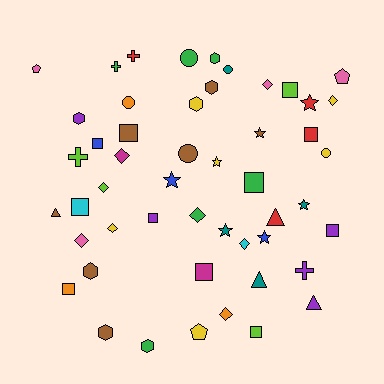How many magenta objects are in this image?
There are 2 magenta objects.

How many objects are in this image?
There are 50 objects.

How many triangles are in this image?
There are 4 triangles.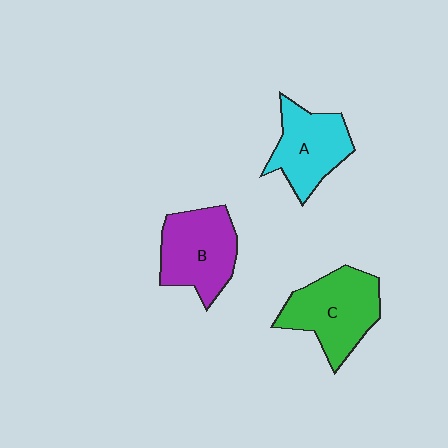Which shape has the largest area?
Shape C (green).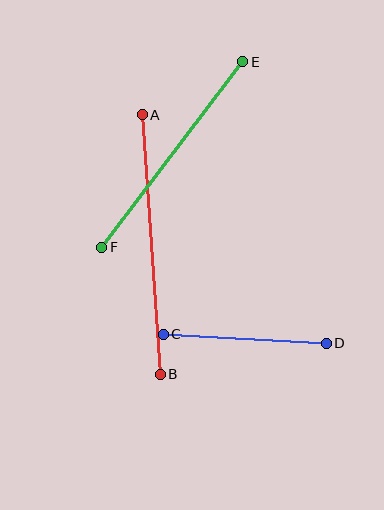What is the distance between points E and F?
The distance is approximately 233 pixels.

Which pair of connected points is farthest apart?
Points A and B are farthest apart.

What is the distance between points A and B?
The distance is approximately 260 pixels.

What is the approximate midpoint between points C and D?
The midpoint is at approximately (245, 339) pixels.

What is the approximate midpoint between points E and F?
The midpoint is at approximately (172, 155) pixels.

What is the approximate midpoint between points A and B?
The midpoint is at approximately (151, 244) pixels.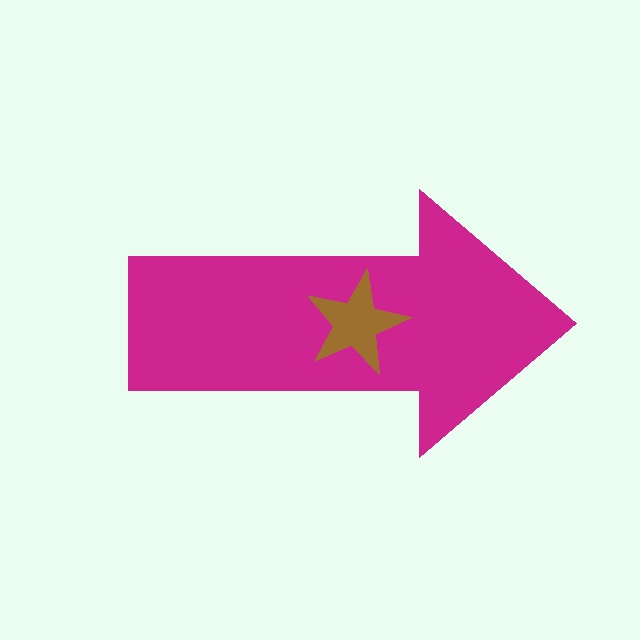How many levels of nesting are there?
2.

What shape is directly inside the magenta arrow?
The brown star.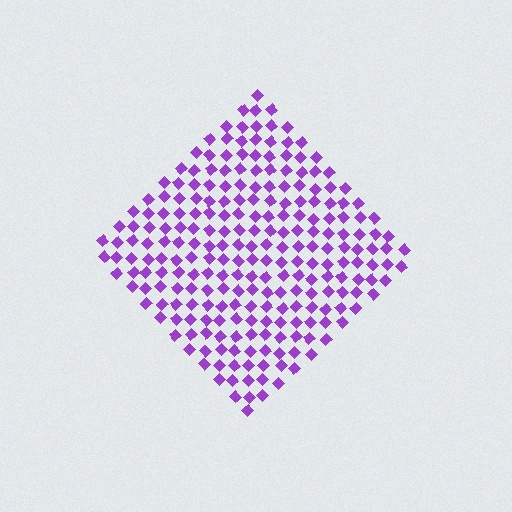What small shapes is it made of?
It is made of small diamonds.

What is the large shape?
The large shape is a diamond.